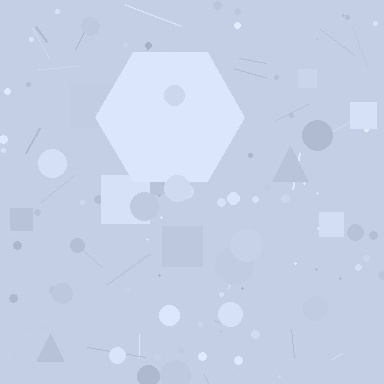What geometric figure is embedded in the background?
A hexagon is embedded in the background.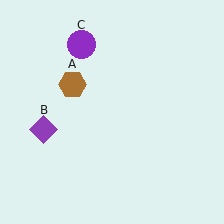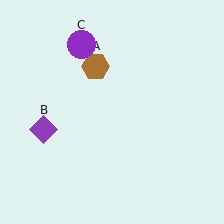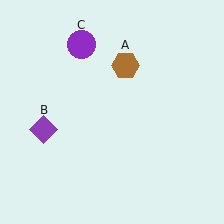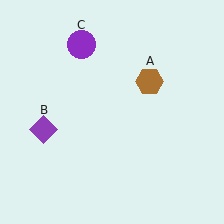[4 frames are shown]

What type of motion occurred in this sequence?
The brown hexagon (object A) rotated clockwise around the center of the scene.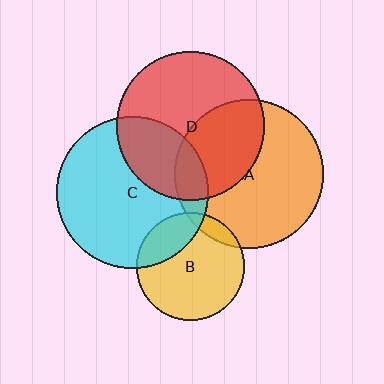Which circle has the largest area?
Circle C (cyan).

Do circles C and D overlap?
Yes.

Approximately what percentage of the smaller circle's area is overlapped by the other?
Approximately 30%.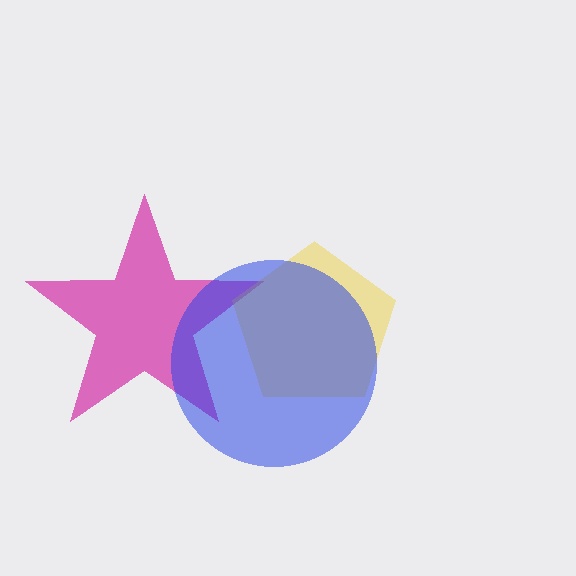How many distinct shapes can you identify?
There are 3 distinct shapes: a magenta star, a yellow pentagon, a blue circle.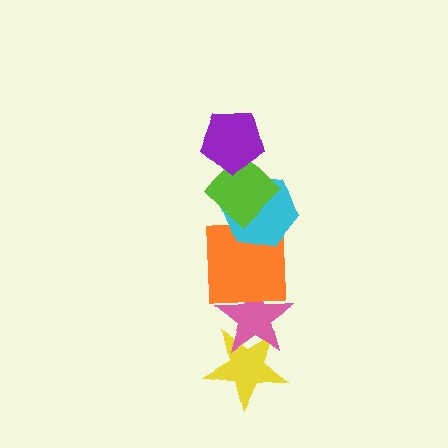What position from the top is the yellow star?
The yellow star is 6th from the top.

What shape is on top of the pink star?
The orange square is on top of the pink star.